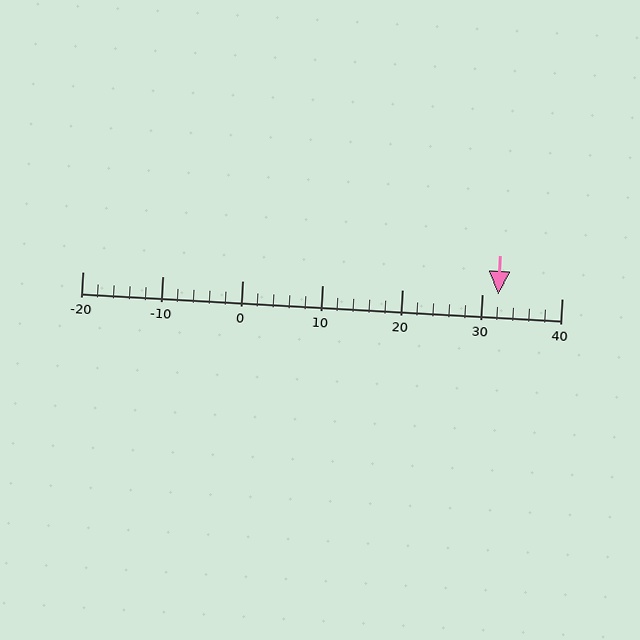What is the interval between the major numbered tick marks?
The major tick marks are spaced 10 units apart.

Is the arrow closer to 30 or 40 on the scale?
The arrow is closer to 30.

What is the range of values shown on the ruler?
The ruler shows values from -20 to 40.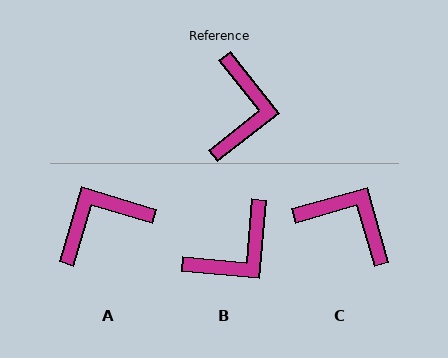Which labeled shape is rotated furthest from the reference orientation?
A, about 125 degrees away.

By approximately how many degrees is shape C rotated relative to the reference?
Approximately 68 degrees counter-clockwise.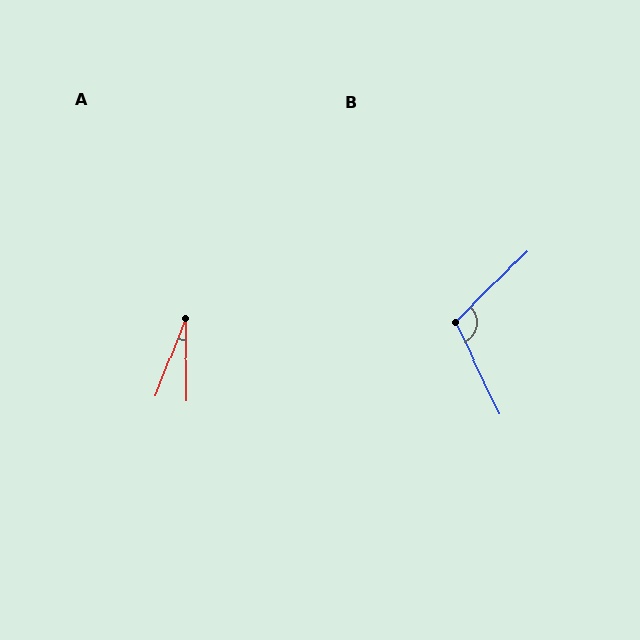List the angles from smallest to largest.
A (21°), B (109°).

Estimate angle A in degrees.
Approximately 21 degrees.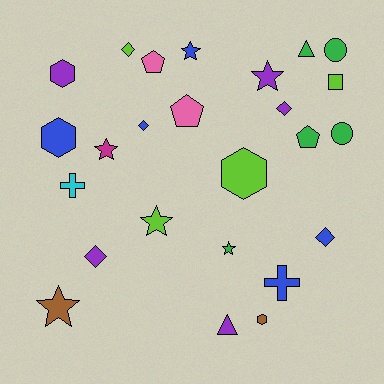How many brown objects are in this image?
There are 2 brown objects.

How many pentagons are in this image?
There are 3 pentagons.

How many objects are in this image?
There are 25 objects.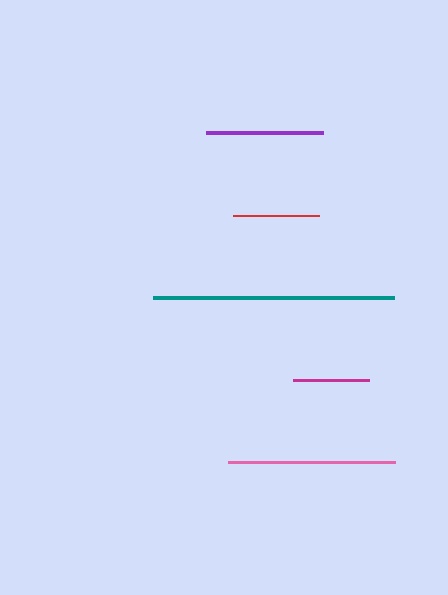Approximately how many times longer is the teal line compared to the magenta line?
The teal line is approximately 3.2 times the length of the magenta line.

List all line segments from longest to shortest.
From longest to shortest: teal, pink, purple, red, magenta.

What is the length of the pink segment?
The pink segment is approximately 168 pixels long.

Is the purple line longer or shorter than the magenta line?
The purple line is longer than the magenta line.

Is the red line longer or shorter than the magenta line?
The red line is longer than the magenta line.